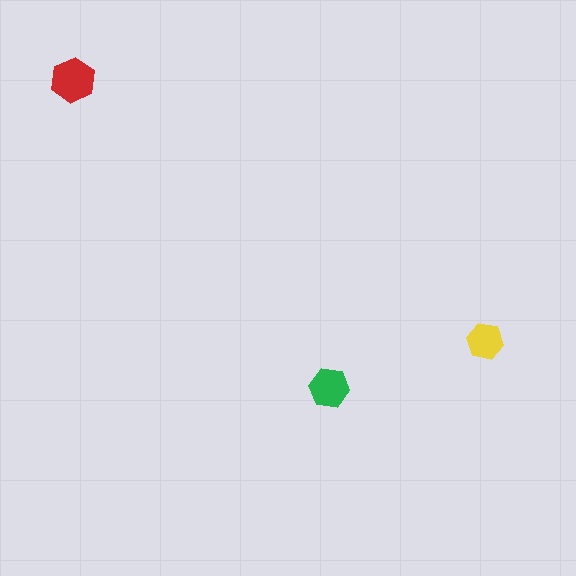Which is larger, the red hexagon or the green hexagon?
The red one.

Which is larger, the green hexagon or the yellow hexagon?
The green one.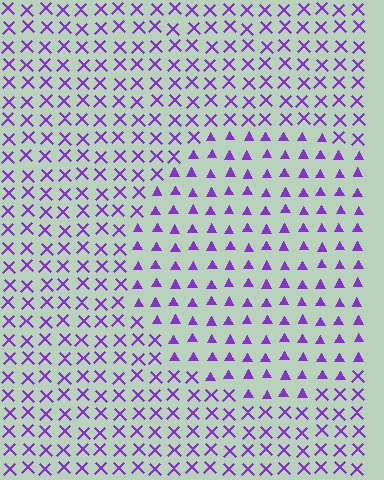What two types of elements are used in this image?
The image uses triangles inside the circle region and X marks outside it.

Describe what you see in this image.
The image is filled with small purple elements arranged in a uniform grid. A circle-shaped region contains triangles, while the surrounding area contains X marks. The boundary is defined purely by the change in element shape.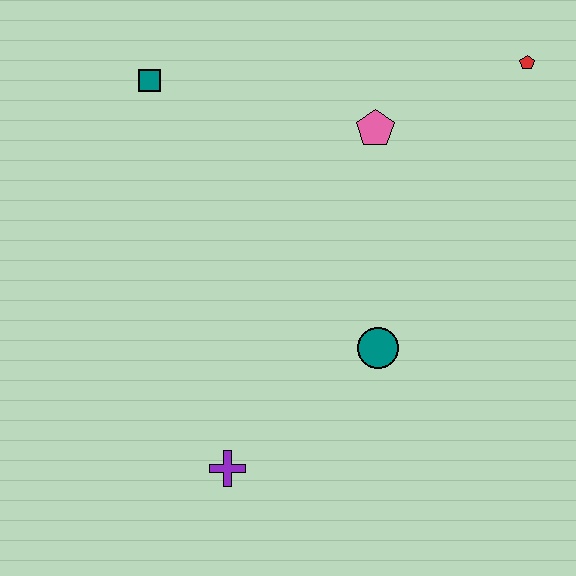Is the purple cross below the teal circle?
Yes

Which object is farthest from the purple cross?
The red pentagon is farthest from the purple cross.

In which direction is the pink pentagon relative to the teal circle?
The pink pentagon is above the teal circle.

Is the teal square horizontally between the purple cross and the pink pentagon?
No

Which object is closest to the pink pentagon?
The red pentagon is closest to the pink pentagon.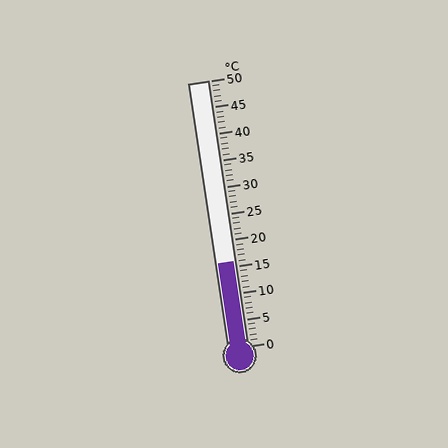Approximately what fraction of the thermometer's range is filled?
The thermometer is filled to approximately 30% of its range.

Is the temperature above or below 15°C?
The temperature is above 15°C.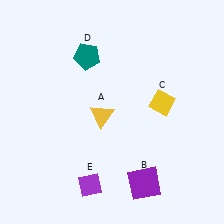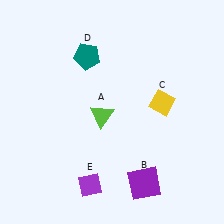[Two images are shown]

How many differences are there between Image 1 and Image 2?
There is 1 difference between the two images.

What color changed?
The triangle (A) changed from yellow in Image 1 to lime in Image 2.